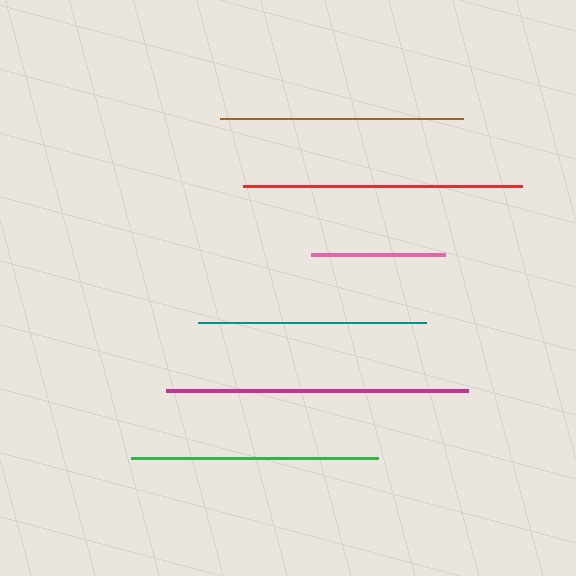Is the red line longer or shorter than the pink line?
The red line is longer than the pink line.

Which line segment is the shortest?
The pink line is the shortest at approximately 134 pixels.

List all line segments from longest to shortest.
From longest to shortest: magenta, red, green, brown, teal, pink.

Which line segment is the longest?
The magenta line is the longest at approximately 302 pixels.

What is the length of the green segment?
The green segment is approximately 247 pixels long.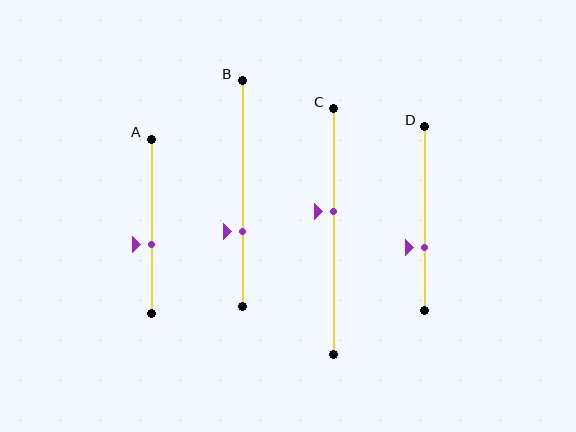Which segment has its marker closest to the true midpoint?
Segment C has its marker closest to the true midpoint.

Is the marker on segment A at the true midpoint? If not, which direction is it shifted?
No, the marker on segment A is shifted downward by about 10% of the segment length.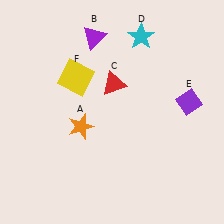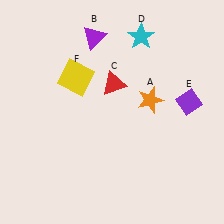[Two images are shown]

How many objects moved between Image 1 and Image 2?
1 object moved between the two images.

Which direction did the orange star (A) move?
The orange star (A) moved right.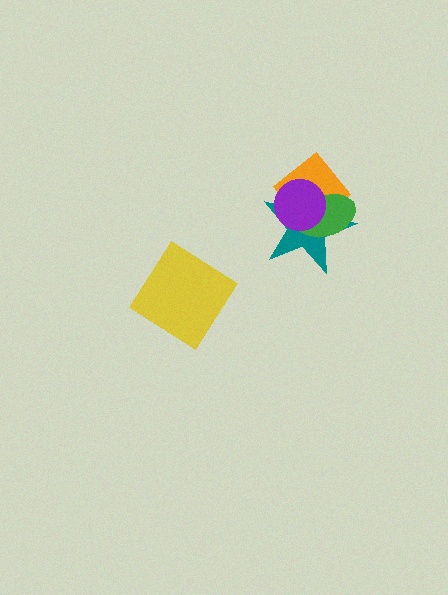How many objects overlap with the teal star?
3 objects overlap with the teal star.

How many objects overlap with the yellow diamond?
0 objects overlap with the yellow diamond.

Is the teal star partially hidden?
Yes, it is partially covered by another shape.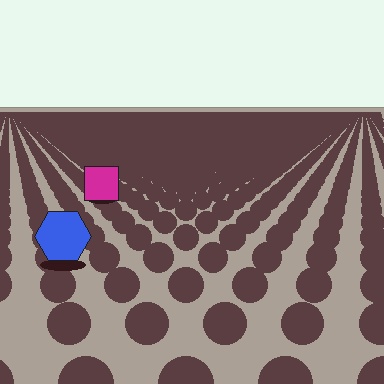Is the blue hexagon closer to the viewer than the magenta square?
Yes. The blue hexagon is closer — you can tell from the texture gradient: the ground texture is coarser near it.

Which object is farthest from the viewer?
The magenta square is farthest from the viewer. It appears smaller and the ground texture around it is denser.